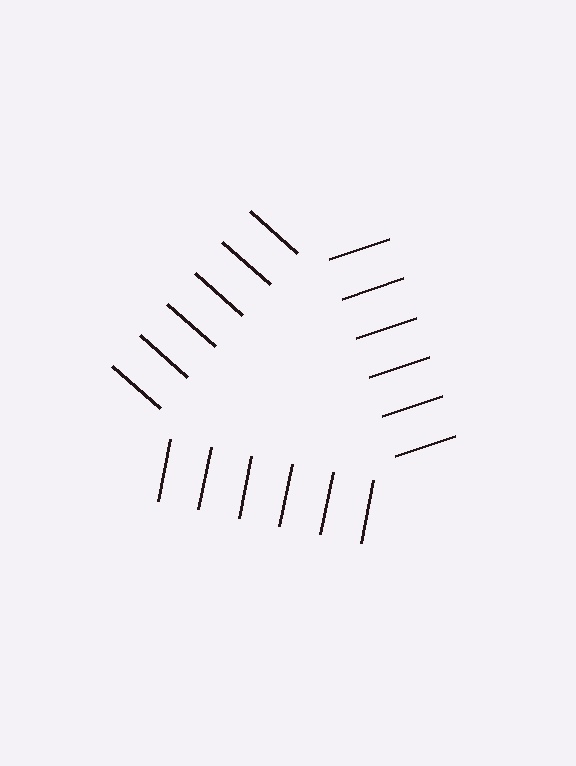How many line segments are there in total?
18 — 6 along each of the 3 edges.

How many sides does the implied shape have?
3 sides — the line-ends trace a triangle.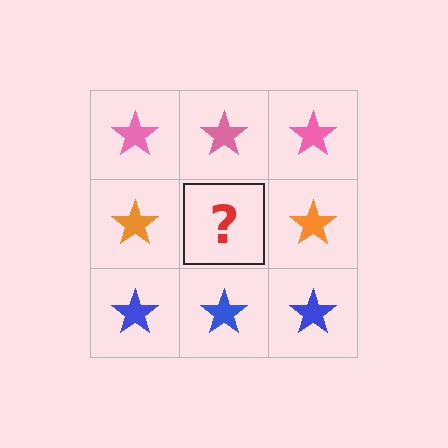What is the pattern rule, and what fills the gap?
The rule is that each row has a consistent color. The gap should be filled with an orange star.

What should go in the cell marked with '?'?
The missing cell should contain an orange star.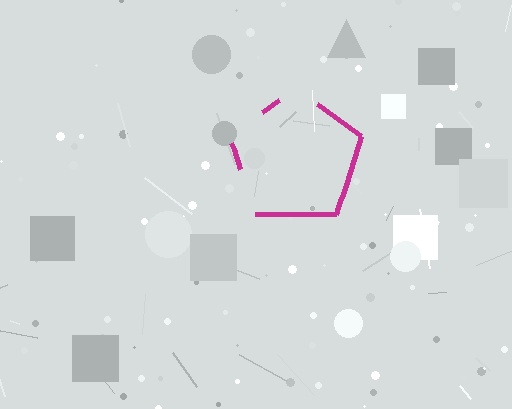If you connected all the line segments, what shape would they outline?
They would outline a pentagon.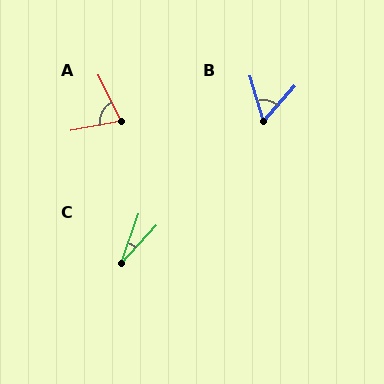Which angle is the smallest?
C, at approximately 24 degrees.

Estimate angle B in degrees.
Approximately 57 degrees.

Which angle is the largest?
A, at approximately 75 degrees.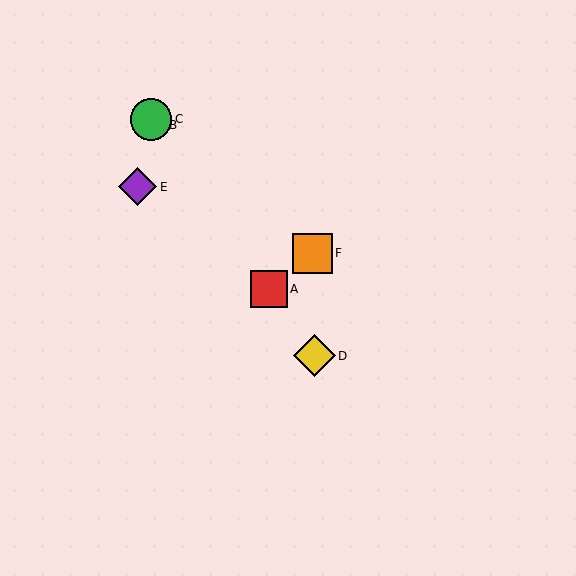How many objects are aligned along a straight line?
4 objects (A, B, C, D) are aligned along a straight line.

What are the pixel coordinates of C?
Object C is at (151, 119).